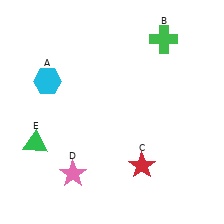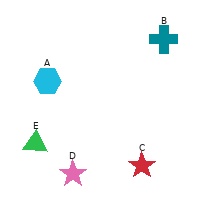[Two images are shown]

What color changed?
The cross (B) changed from green in Image 1 to teal in Image 2.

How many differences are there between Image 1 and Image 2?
There is 1 difference between the two images.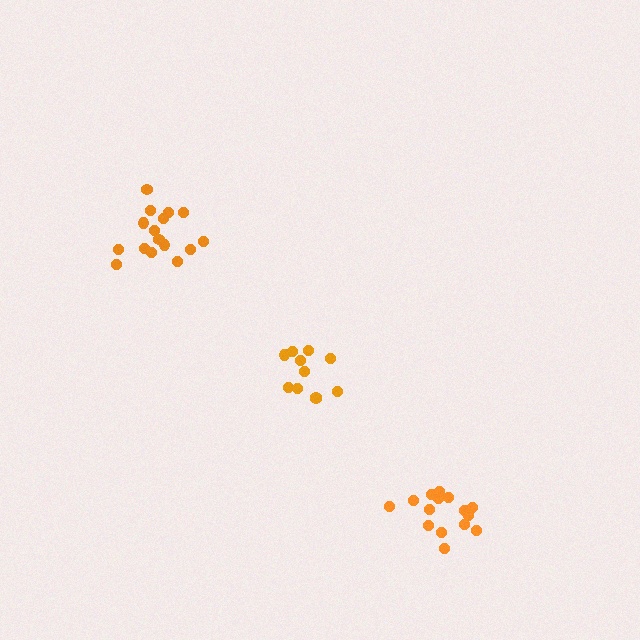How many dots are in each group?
Group 1: 15 dots, Group 2: 11 dots, Group 3: 16 dots (42 total).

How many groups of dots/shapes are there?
There are 3 groups.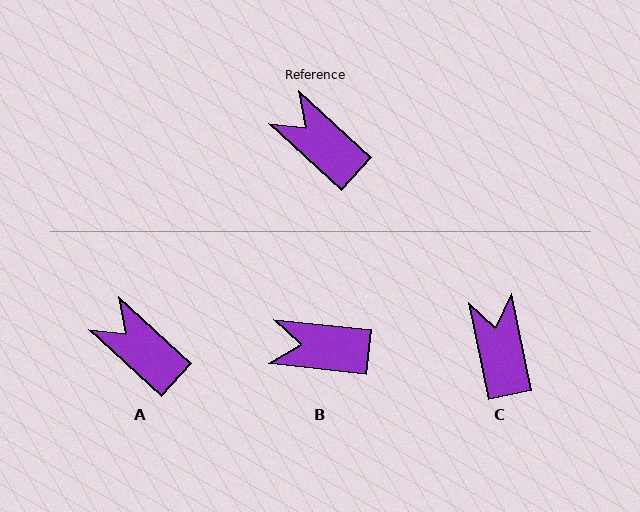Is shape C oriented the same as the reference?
No, it is off by about 36 degrees.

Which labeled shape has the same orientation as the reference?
A.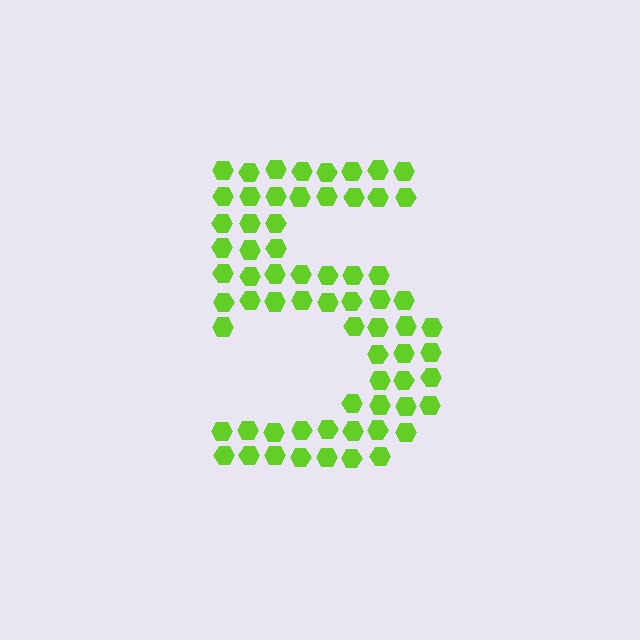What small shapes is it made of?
It is made of small hexagons.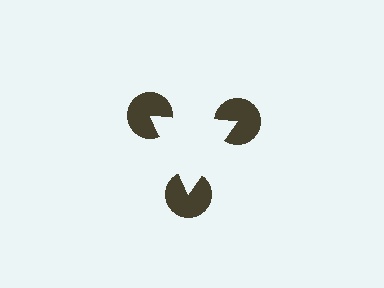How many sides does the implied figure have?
3 sides.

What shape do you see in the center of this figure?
An illusory triangle — its edges are inferred from the aligned wedge cuts in the pac-man discs, not physically drawn.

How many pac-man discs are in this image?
There are 3 — one at each vertex of the illusory triangle.